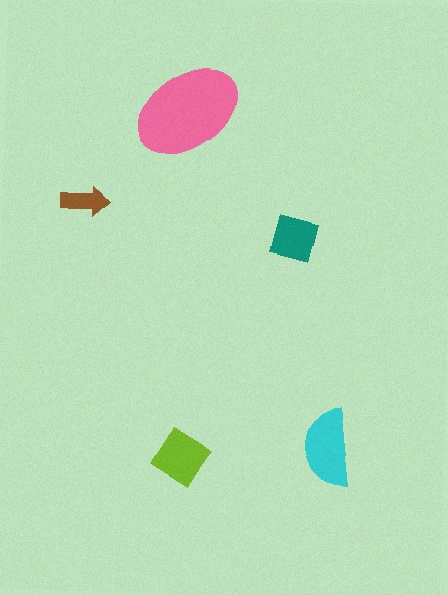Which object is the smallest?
The brown arrow.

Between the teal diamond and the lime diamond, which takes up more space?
The lime diamond.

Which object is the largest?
The pink ellipse.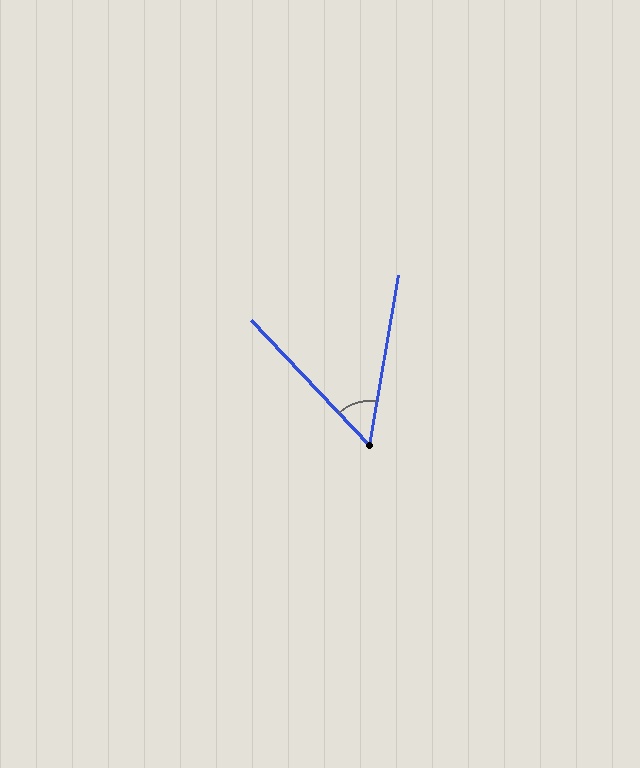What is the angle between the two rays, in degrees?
Approximately 53 degrees.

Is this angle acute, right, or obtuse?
It is acute.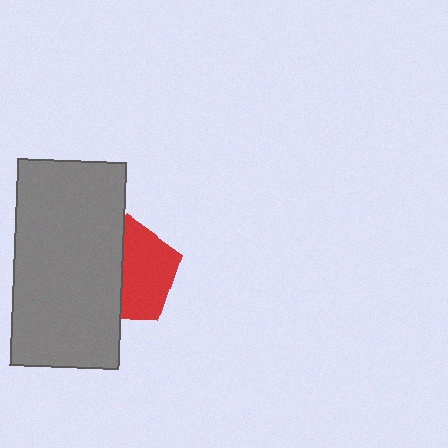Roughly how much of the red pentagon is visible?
About half of it is visible (roughly 53%).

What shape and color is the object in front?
The object in front is a gray rectangle.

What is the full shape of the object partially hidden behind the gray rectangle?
The partially hidden object is a red pentagon.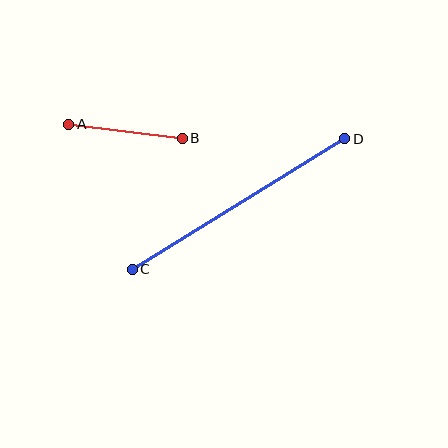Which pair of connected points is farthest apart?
Points C and D are farthest apart.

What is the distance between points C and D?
The distance is approximately 250 pixels.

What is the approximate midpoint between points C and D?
The midpoint is at approximately (239, 204) pixels.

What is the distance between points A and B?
The distance is approximately 115 pixels.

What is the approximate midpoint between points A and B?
The midpoint is at approximately (126, 131) pixels.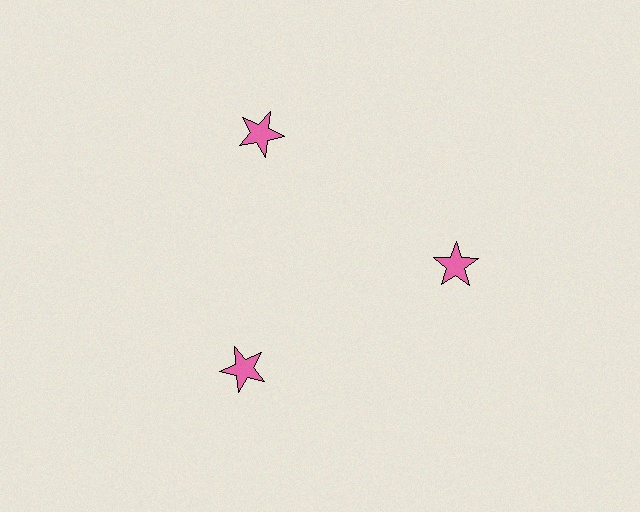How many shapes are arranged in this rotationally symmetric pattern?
There are 3 shapes, arranged in 3 groups of 1.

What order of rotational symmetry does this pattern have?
This pattern has 3-fold rotational symmetry.